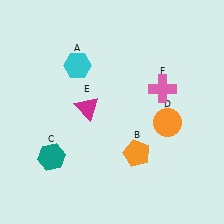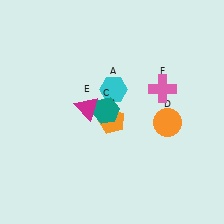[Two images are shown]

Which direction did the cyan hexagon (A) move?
The cyan hexagon (A) moved right.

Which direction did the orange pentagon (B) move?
The orange pentagon (B) moved up.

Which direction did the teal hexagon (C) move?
The teal hexagon (C) moved right.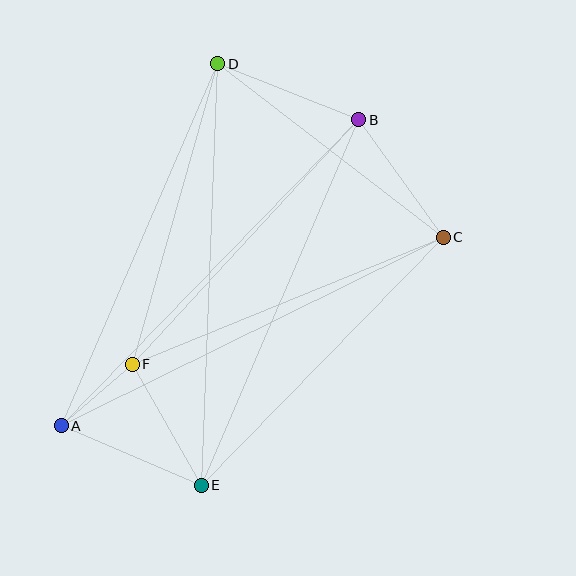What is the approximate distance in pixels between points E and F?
The distance between E and F is approximately 139 pixels.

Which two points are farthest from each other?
Points A and B are farthest from each other.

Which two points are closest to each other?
Points A and F are closest to each other.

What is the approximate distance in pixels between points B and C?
The distance between B and C is approximately 145 pixels.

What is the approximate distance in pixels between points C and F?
The distance between C and F is approximately 336 pixels.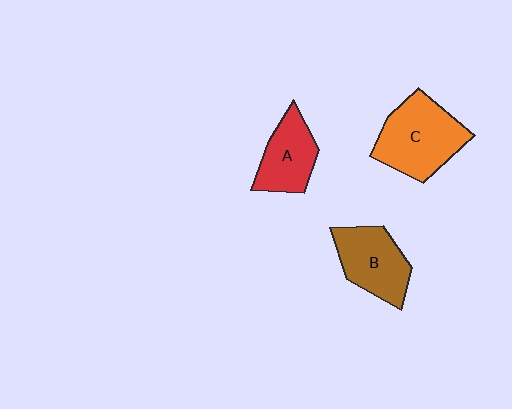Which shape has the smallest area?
Shape A (red).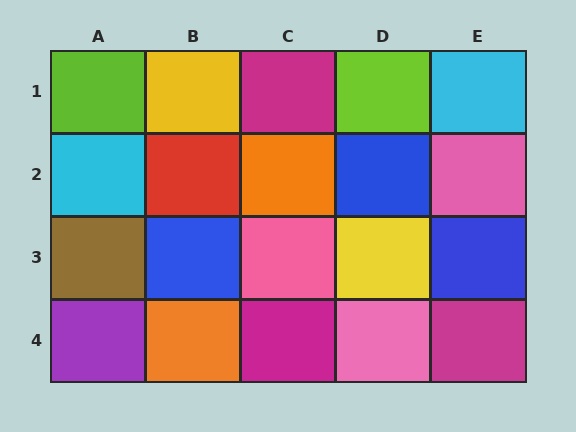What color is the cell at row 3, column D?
Yellow.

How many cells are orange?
2 cells are orange.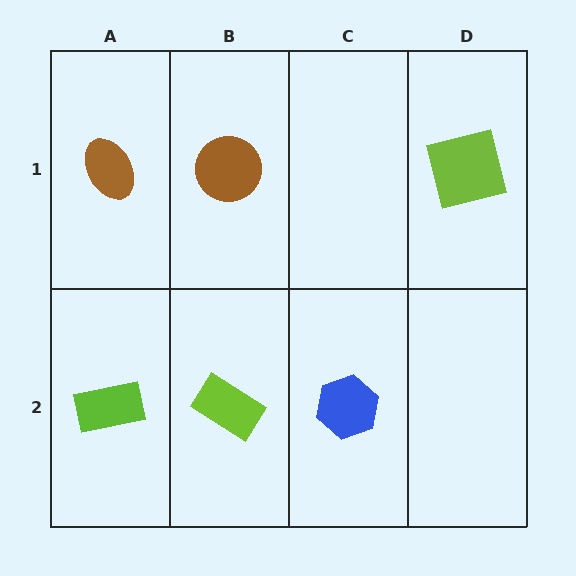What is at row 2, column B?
A lime rectangle.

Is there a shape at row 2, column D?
No, that cell is empty.